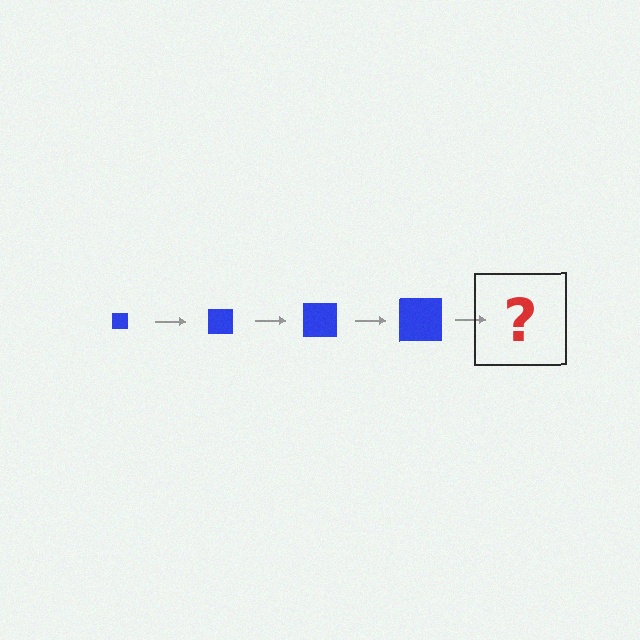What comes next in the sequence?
The next element should be a blue square, larger than the previous one.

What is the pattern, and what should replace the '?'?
The pattern is that the square gets progressively larger each step. The '?' should be a blue square, larger than the previous one.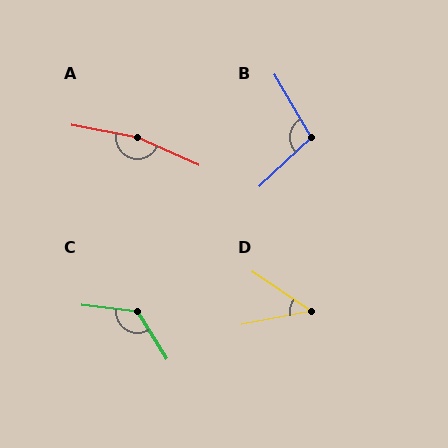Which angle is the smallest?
D, at approximately 45 degrees.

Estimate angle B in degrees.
Approximately 102 degrees.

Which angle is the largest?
A, at approximately 167 degrees.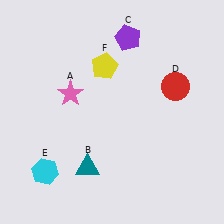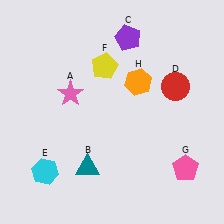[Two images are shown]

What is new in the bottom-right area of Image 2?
A pink pentagon (G) was added in the bottom-right area of Image 2.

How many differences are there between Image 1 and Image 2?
There are 2 differences between the two images.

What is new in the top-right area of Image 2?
An orange hexagon (H) was added in the top-right area of Image 2.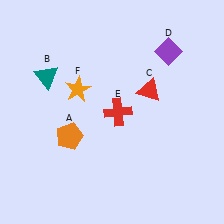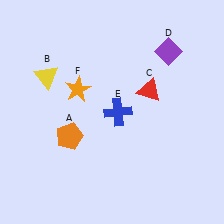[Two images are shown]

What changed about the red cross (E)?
In Image 1, E is red. In Image 2, it changed to blue.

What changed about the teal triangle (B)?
In Image 1, B is teal. In Image 2, it changed to yellow.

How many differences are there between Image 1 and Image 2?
There are 2 differences between the two images.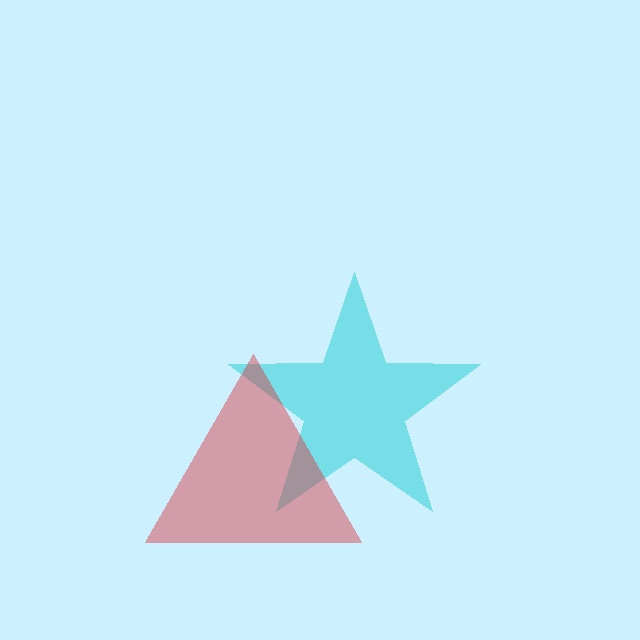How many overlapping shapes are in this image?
There are 2 overlapping shapes in the image.